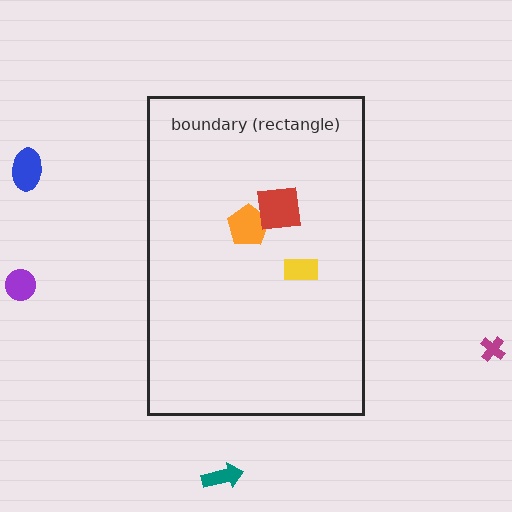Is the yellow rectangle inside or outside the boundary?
Inside.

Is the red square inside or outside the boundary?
Inside.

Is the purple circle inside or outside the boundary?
Outside.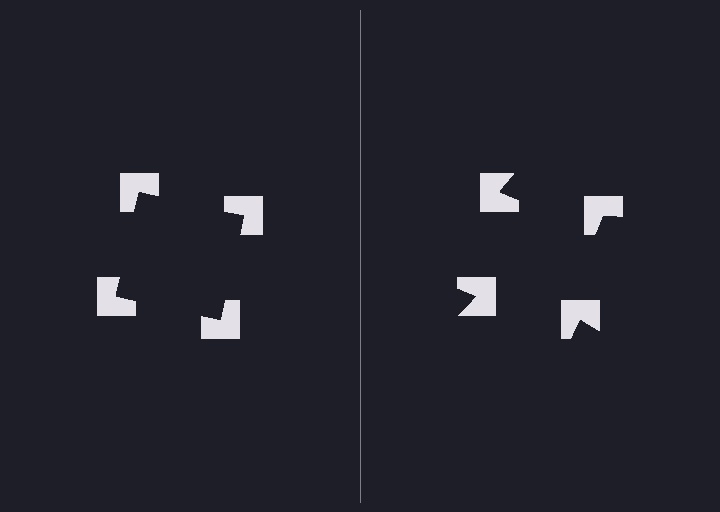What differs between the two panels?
The notched squares are positioned identically on both sides; only the wedge orientations differ. On the left they align to a square; on the right they are misaligned.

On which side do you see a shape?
An illusory square appears on the left side. On the right side the wedge cuts are rotated, so no coherent shape forms.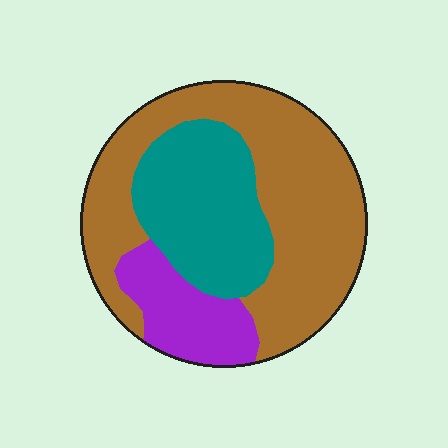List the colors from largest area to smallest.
From largest to smallest: brown, teal, purple.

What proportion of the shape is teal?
Teal covers 28% of the shape.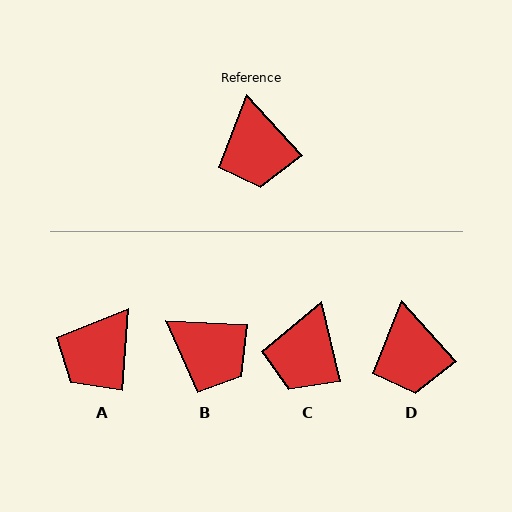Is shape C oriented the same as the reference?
No, it is off by about 29 degrees.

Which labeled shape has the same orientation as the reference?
D.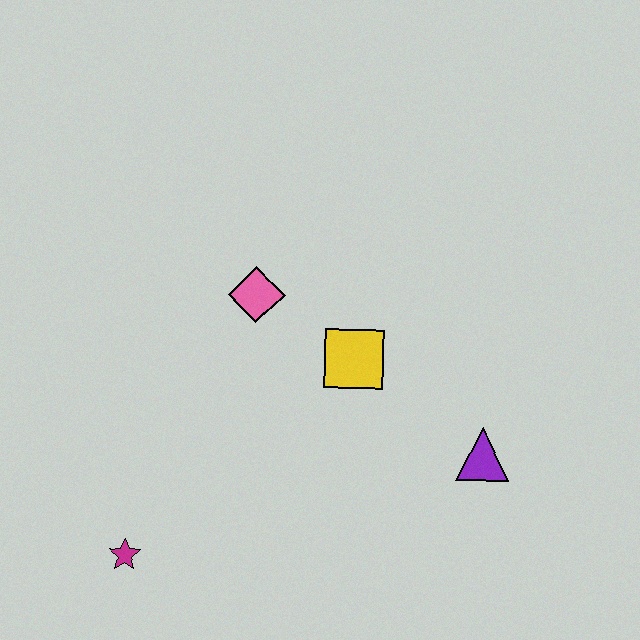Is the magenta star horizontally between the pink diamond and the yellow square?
No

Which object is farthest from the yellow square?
The magenta star is farthest from the yellow square.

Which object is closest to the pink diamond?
The yellow square is closest to the pink diamond.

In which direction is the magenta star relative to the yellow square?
The magenta star is to the left of the yellow square.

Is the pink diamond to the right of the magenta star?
Yes